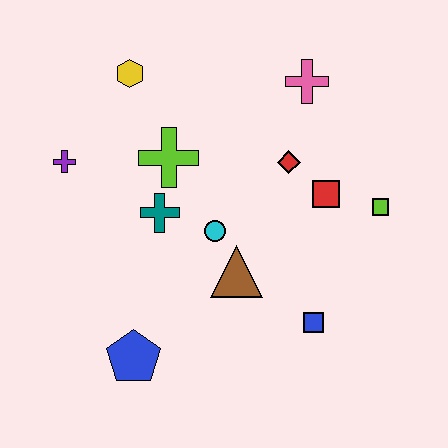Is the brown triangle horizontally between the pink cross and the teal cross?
Yes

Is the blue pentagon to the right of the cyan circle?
No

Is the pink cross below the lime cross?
No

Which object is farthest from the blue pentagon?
The pink cross is farthest from the blue pentagon.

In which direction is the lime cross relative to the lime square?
The lime cross is to the left of the lime square.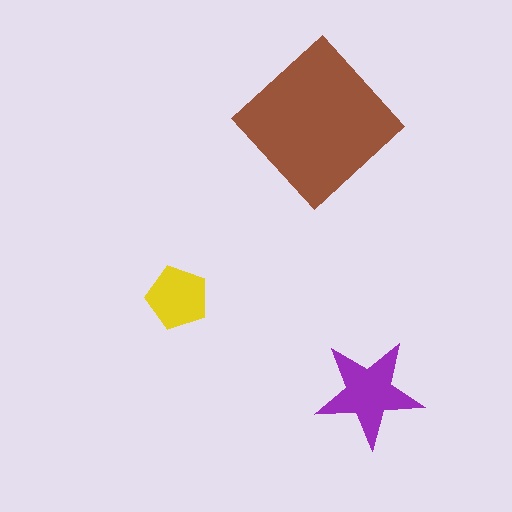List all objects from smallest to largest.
The yellow pentagon, the purple star, the brown diamond.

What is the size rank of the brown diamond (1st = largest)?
1st.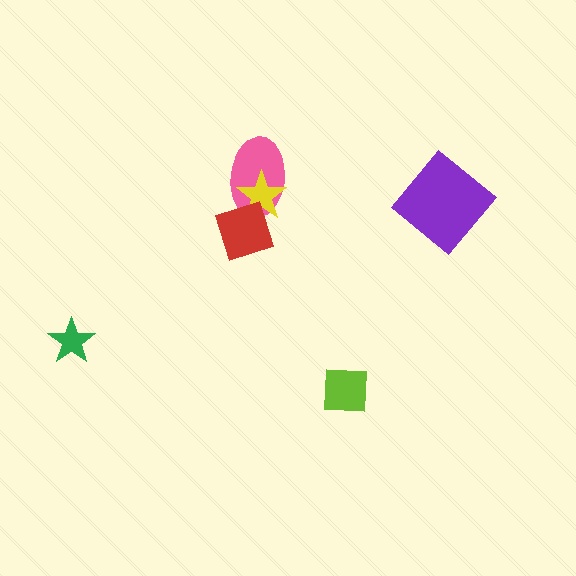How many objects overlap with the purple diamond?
0 objects overlap with the purple diamond.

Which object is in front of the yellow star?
The red diamond is in front of the yellow star.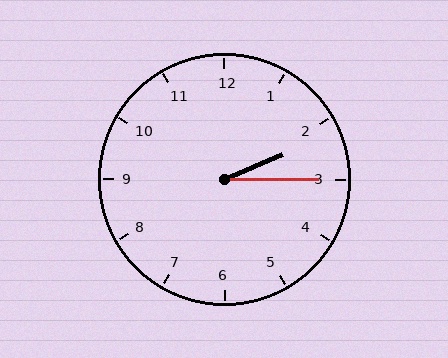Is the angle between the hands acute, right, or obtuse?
It is acute.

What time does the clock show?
2:15.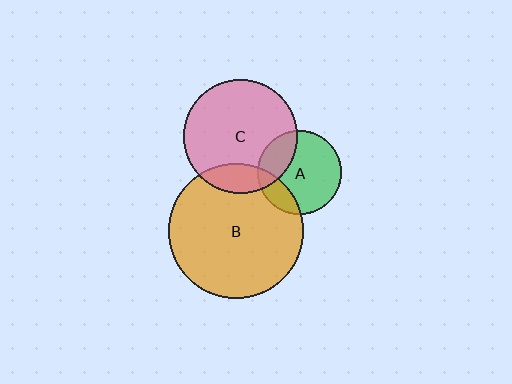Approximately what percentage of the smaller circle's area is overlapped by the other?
Approximately 20%.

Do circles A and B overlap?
Yes.